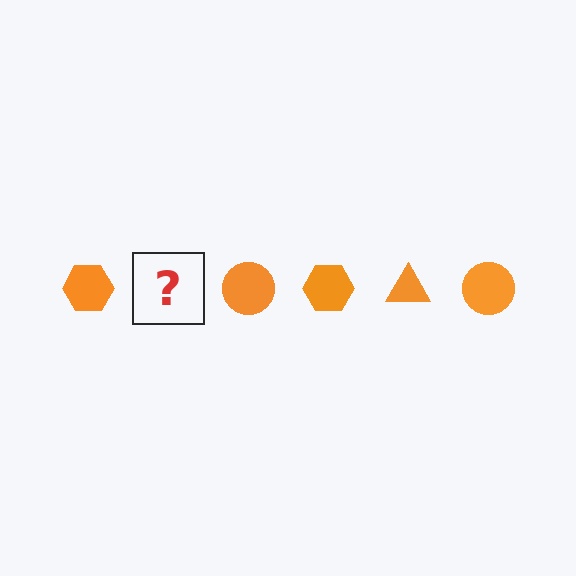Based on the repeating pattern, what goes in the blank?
The blank should be an orange triangle.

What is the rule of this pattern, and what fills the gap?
The rule is that the pattern cycles through hexagon, triangle, circle shapes in orange. The gap should be filled with an orange triangle.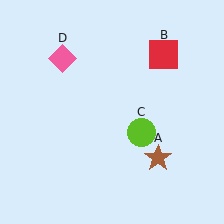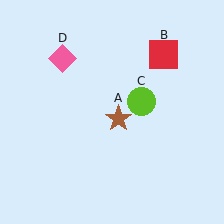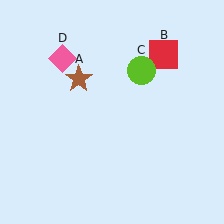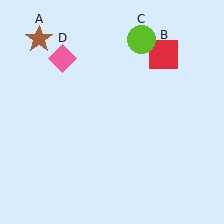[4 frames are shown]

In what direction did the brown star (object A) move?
The brown star (object A) moved up and to the left.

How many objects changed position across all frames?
2 objects changed position: brown star (object A), lime circle (object C).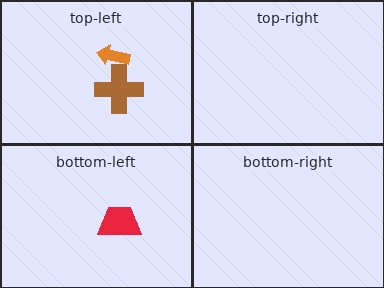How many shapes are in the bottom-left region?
1.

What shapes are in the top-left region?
The brown cross, the orange arrow.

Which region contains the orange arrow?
The top-left region.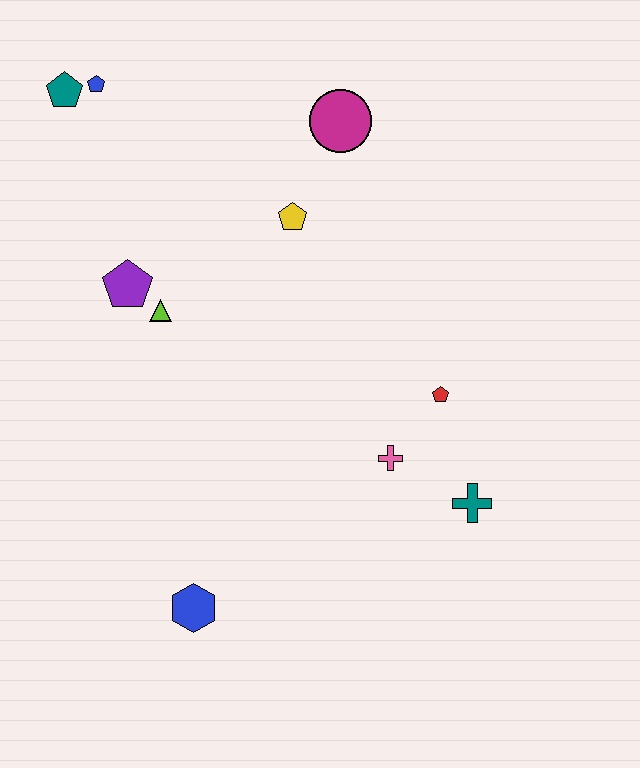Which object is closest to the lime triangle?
The purple pentagon is closest to the lime triangle.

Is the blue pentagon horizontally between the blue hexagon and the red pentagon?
No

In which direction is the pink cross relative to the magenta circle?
The pink cross is below the magenta circle.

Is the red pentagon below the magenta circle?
Yes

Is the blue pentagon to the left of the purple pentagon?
Yes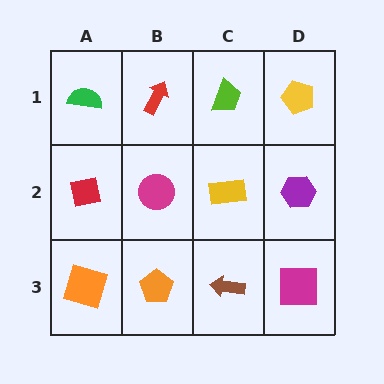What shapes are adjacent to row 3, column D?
A purple hexagon (row 2, column D), a brown arrow (row 3, column C).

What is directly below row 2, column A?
An orange square.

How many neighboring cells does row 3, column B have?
3.